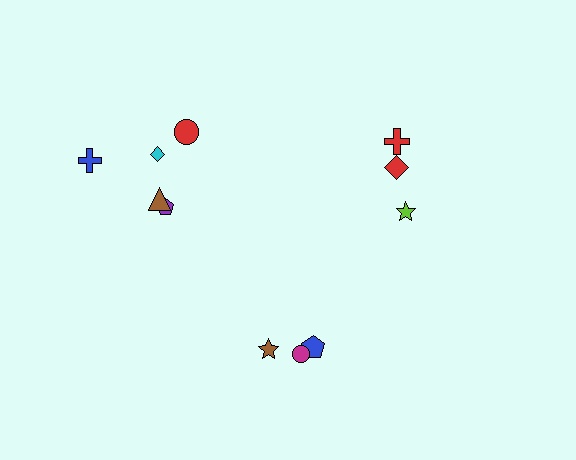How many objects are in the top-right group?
There are 3 objects.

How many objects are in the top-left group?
There are 5 objects.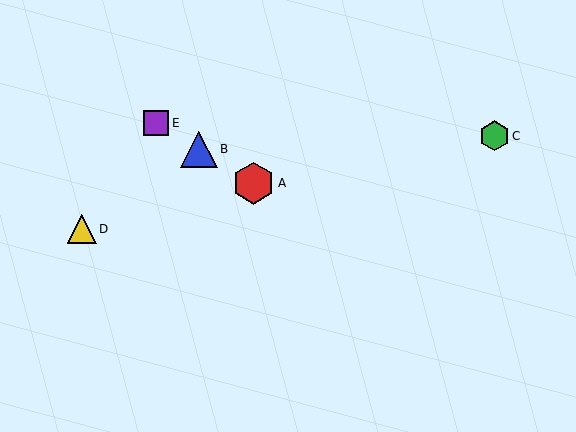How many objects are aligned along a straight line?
3 objects (A, B, E) are aligned along a straight line.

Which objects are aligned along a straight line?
Objects A, B, E are aligned along a straight line.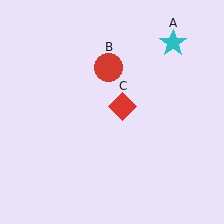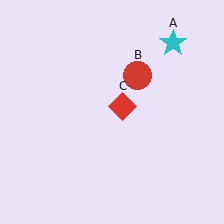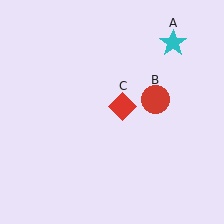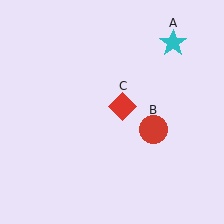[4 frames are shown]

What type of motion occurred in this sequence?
The red circle (object B) rotated clockwise around the center of the scene.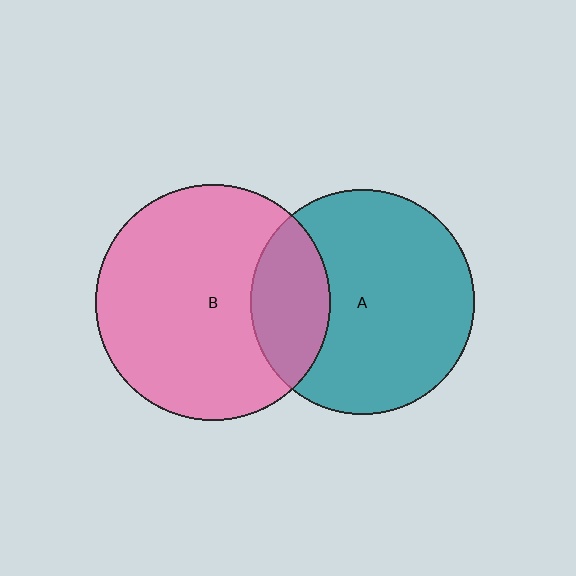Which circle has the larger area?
Circle B (pink).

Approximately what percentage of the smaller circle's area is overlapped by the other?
Approximately 25%.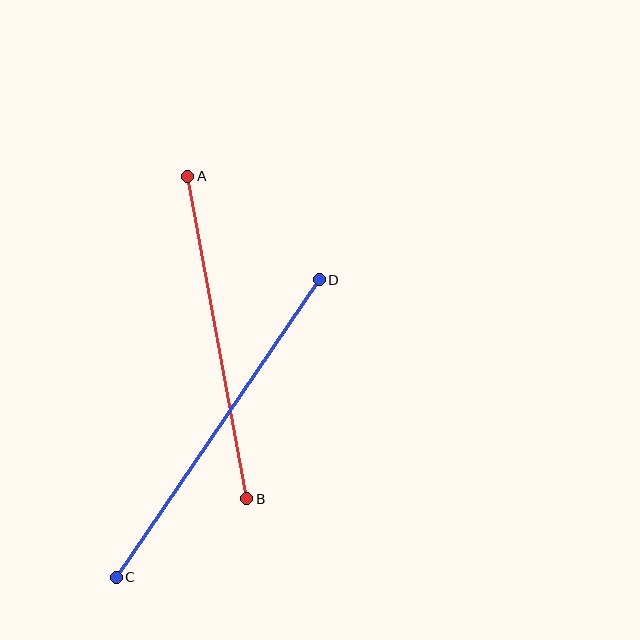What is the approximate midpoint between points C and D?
The midpoint is at approximately (218, 428) pixels.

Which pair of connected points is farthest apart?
Points C and D are farthest apart.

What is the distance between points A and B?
The distance is approximately 328 pixels.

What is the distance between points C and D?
The distance is approximately 360 pixels.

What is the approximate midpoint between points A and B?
The midpoint is at approximately (217, 338) pixels.